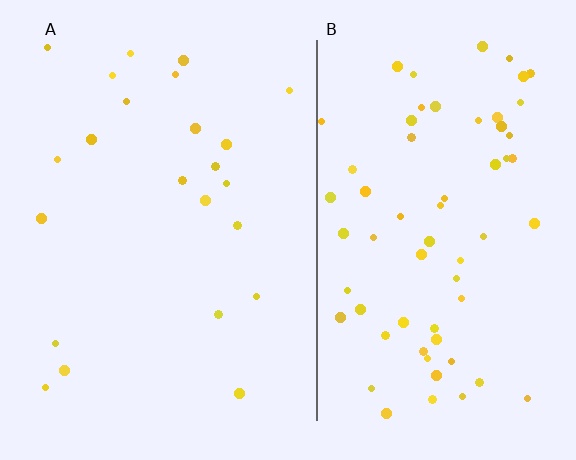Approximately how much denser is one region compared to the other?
Approximately 2.8× — region B over region A.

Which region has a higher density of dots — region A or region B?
B (the right).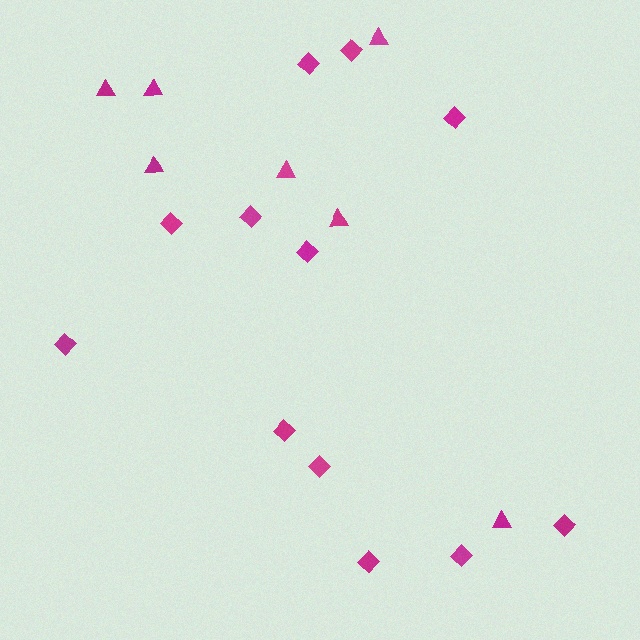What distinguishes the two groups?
There are 2 groups: one group of diamonds (12) and one group of triangles (7).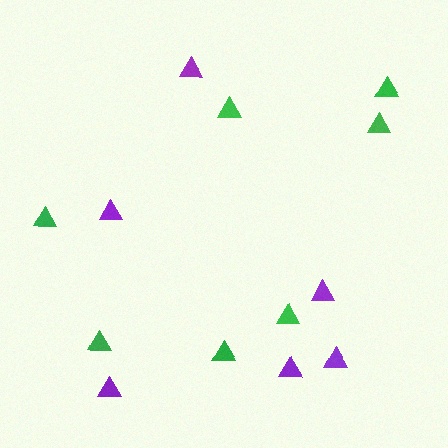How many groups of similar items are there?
There are 2 groups: one group of purple triangles (6) and one group of green triangles (7).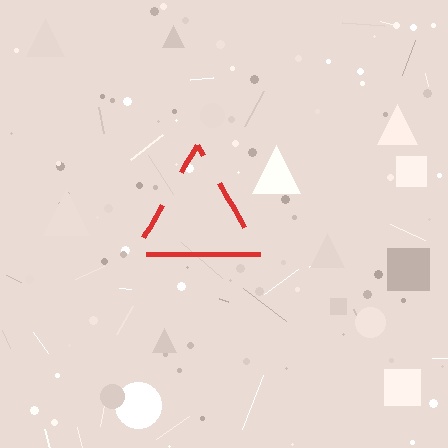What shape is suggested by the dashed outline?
The dashed outline suggests a triangle.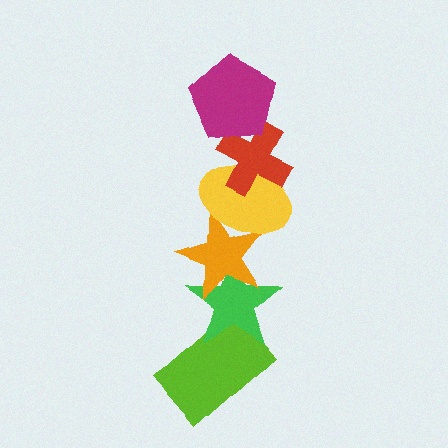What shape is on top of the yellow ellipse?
The red cross is on top of the yellow ellipse.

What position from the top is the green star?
The green star is 5th from the top.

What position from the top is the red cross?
The red cross is 2nd from the top.